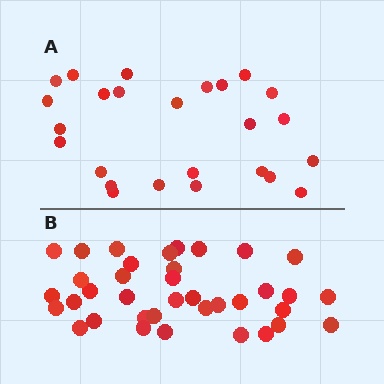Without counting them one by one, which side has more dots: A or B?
Region B (the bottom region) has more dots.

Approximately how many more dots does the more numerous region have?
Region B has roughly 12 or so more dots than region A.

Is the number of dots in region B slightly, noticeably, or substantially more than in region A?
Region B has substantially more. The ratio is roughly 1.5 to 1.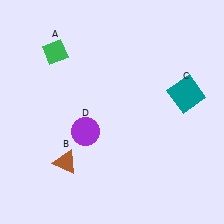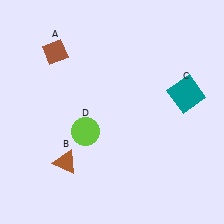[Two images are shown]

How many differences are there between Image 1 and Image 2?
There are 2 differences between the two images.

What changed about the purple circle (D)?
In Image 1, D is purple. In Image 2, it changed to lime.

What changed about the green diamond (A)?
In Image 1, A is green. In Image 2, it changed to brown.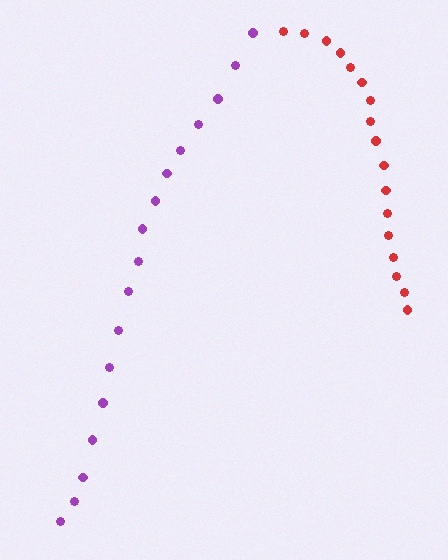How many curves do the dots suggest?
There are 2 distinct paths.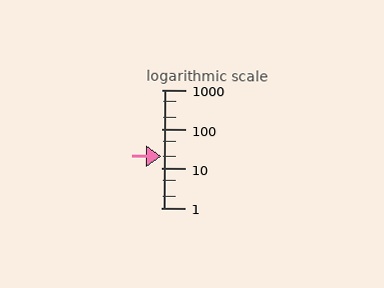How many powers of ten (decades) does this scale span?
The scale spans 3 decades, from 1 to 1000.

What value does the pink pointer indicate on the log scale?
The pointer indicates approximately 20.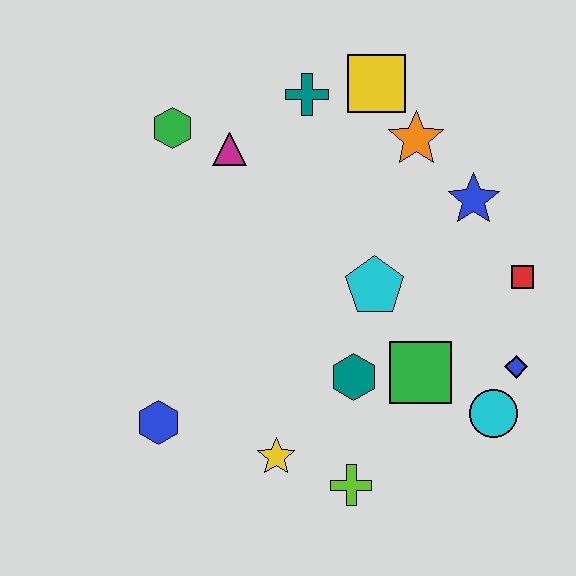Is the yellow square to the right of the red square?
No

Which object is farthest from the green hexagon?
The cyan circle is farthest from the green hexagon.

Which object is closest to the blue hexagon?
The yellow star is closest to the blue hexagon.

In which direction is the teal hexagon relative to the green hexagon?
The teal hexagon is below the green hexagon.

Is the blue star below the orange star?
Yes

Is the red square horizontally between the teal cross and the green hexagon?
No